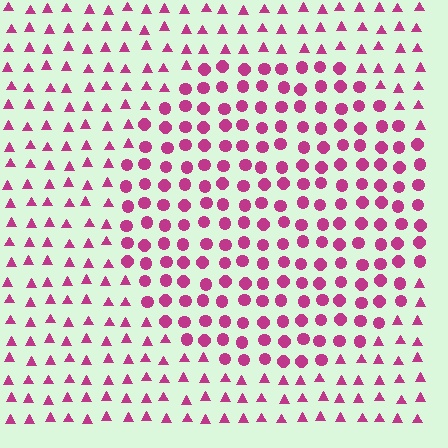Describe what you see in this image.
The image is filled with small magenta elements arranged in a uniform grid. A circle-shaped region contains circles, while the surrounding area contains triangles. The boundary is defined purely by the change in element shape.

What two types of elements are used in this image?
The image uses circles inside the circle region and triangles outside it.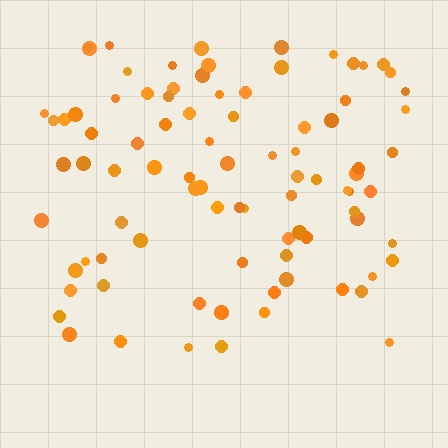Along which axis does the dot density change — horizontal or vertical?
Vertical.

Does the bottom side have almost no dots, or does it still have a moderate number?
Still a moderate number, just noticeably fewer than the top.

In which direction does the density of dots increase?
From bottom to top, with the top side densest.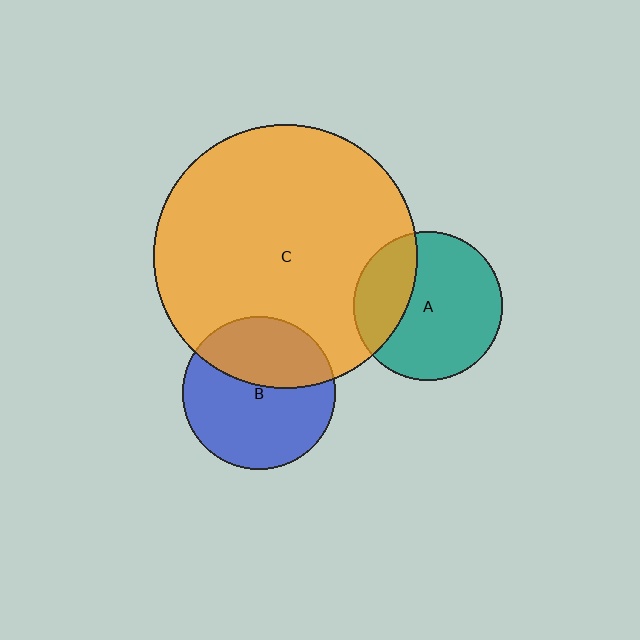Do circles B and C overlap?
Yes.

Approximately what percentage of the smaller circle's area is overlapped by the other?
Approximately 40%.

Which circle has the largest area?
Circle C (orange).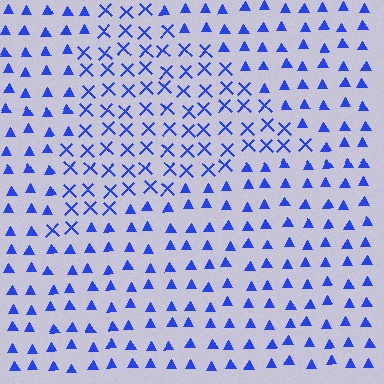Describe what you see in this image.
The image is filled with small blue elements arranged in a uniform grid. A triangle-shaped region contains X marks, while the surrounding area contains triangles. The boundary is defined purely by the change in element shape.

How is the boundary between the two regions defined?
The boundary is defined by a change in element shape: X marks inside vs. triangles outside. All elements share the same color and spacing.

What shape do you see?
I see a triangle.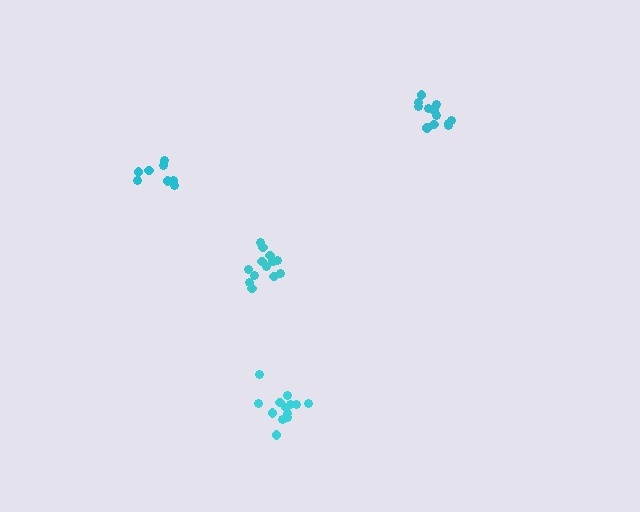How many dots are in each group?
Group 1: 13 dots, Group 2: 13 dots, Group 3: 8 dots, Group 4: 13 dots (47 total).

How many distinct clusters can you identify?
There are 4 distinct clusters.